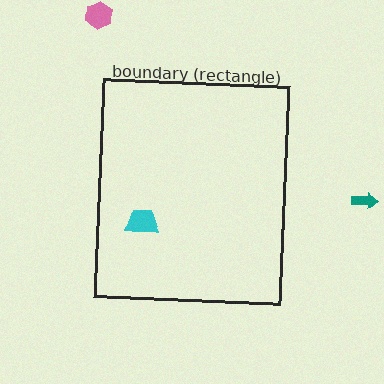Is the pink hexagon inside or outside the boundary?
Outside.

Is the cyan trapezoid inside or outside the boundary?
Inside.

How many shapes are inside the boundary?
1 inside, 2 outside.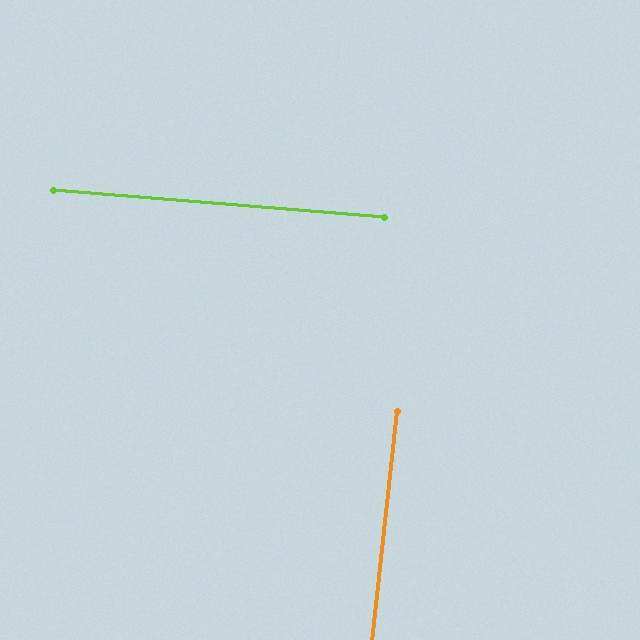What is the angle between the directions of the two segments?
Approximately 89 degrees.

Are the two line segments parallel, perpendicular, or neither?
Perpendicular — they meet at approximately 89°.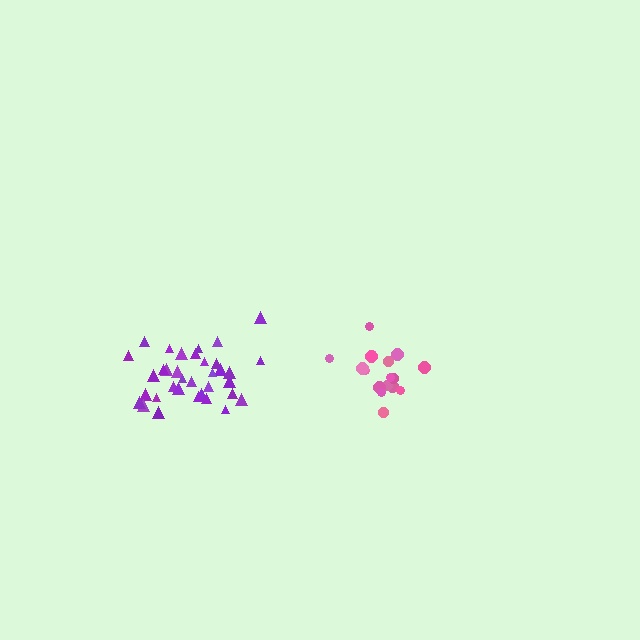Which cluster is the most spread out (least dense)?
Purple.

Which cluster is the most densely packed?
Pink.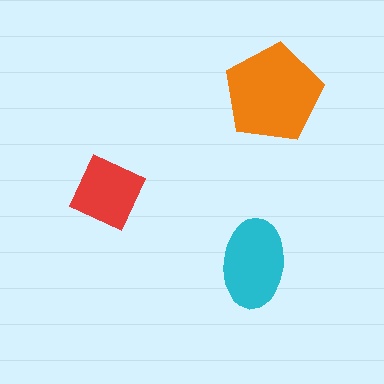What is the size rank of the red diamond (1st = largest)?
3rd.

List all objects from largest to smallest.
The orange pentagon, the cyan ellipse, the red diamond.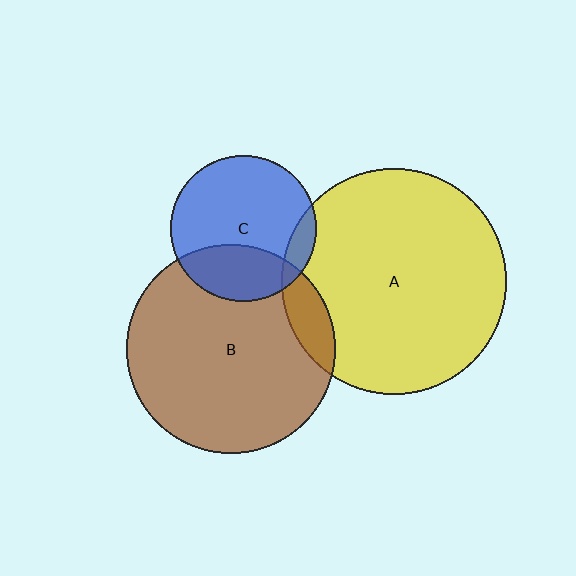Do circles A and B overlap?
Yes.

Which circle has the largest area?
Circle A (yellow).